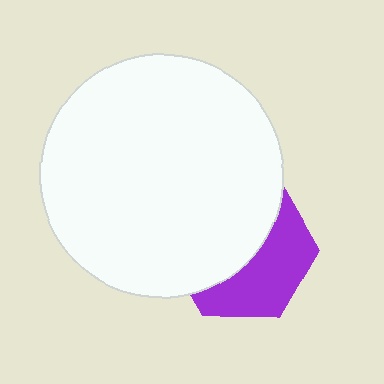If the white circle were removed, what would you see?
You would see the complete purple hexagon.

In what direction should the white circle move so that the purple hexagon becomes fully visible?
The white circle should move toward the upper-left. That is the shortest direction to clear the overlap and leave the purple hexagon fully visible.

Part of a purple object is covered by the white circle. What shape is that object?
It is a hexagon.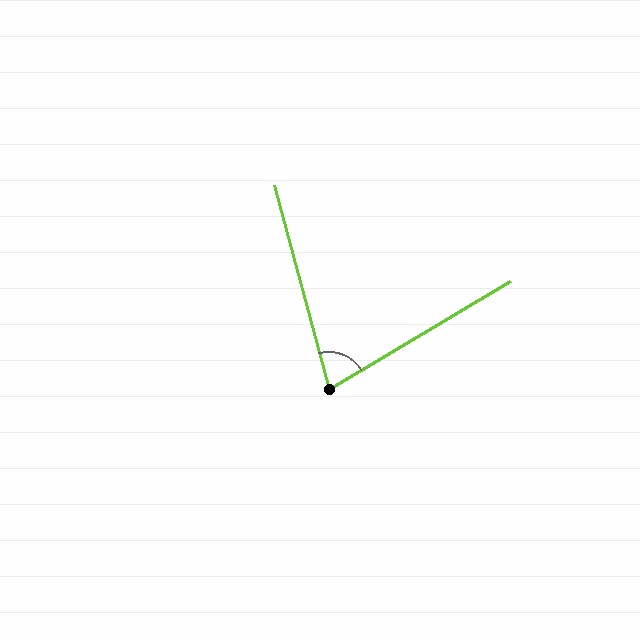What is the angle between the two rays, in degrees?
Approximately 74 degrees.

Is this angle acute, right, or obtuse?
It is acute.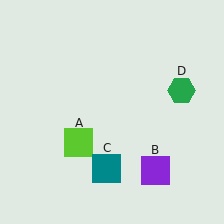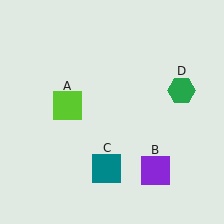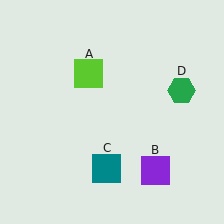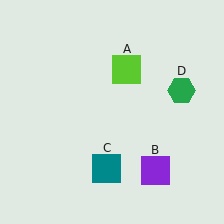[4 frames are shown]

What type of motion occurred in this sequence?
The lime square (object A) rotated clockwise around the center of the scene.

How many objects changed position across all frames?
1 object changed position: lime square (object A).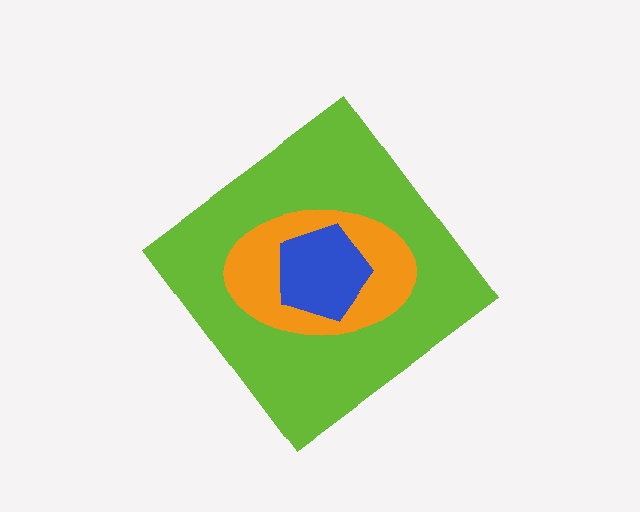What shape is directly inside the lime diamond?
The orange ellipse.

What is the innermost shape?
The blue pentagon.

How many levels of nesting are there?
3.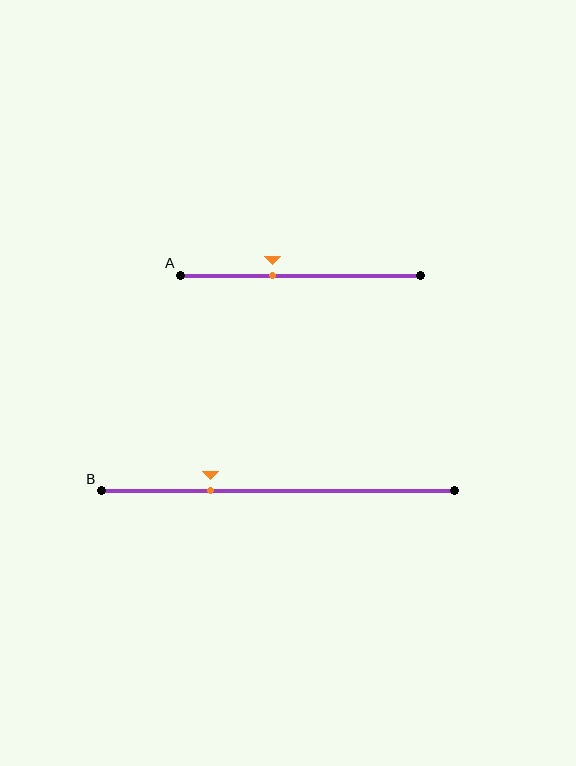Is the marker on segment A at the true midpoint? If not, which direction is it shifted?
No, the marker on segment A is shifted to the left by about 12% of the segment length.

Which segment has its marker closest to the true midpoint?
Segment A has its marker closest to the true midpoint.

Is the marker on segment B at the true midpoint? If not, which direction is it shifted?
No, the marker on segment B is shifted to the left by about 19% of the segment length.